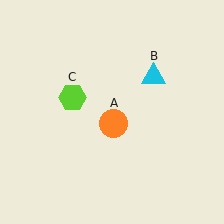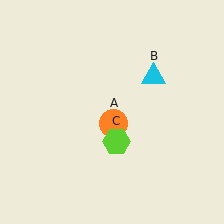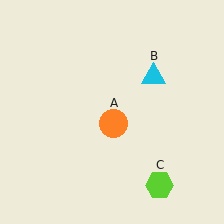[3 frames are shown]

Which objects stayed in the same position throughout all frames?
Orange circle (object A) and cyan triangle (object B) remained stationary.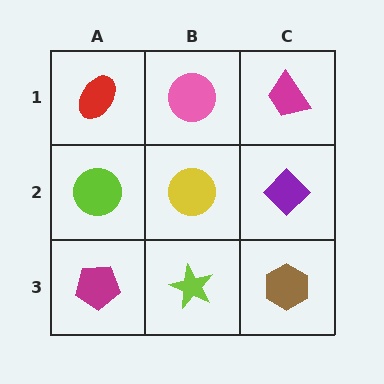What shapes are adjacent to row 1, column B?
A yellow circle (row 2, column B), a red ellipse (row 1, column A), a magenta trapezoid (row 1, column C).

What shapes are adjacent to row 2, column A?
A red ellipse (row 1, column A), a magenta pentagon (row 3, column A), a yellow circle (row 2, column B).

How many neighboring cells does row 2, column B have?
4.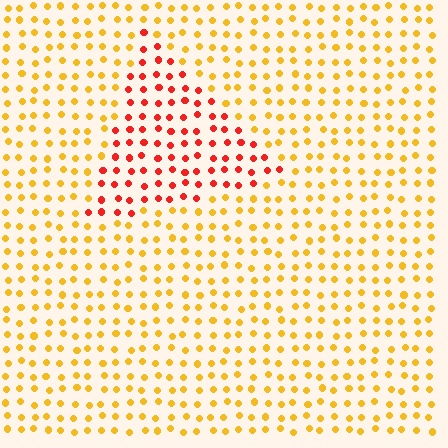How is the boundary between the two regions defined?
The boundary is defined purely by a slight shift in hue (about 45 degrees). Spacing, size, and orientation are identical on both sides.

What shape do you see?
I see a triangle.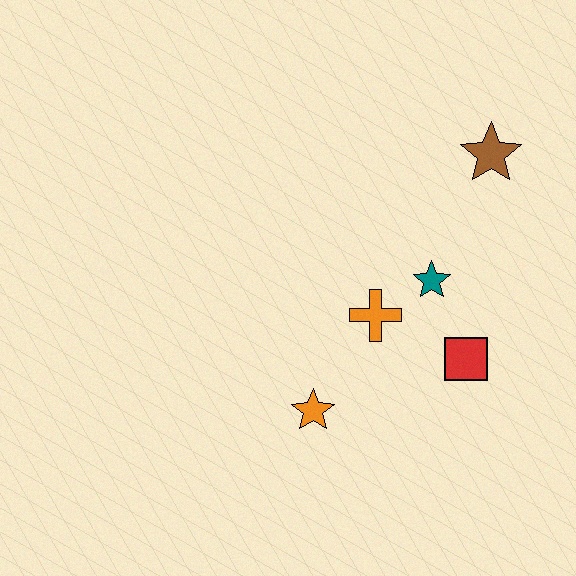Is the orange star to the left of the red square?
Yes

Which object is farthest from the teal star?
The orange star is farthest from the teal star.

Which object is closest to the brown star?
The teal star is closest to the brown star.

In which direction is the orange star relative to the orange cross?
The orange star is below the orange cross.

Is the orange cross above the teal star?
No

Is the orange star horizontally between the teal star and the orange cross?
No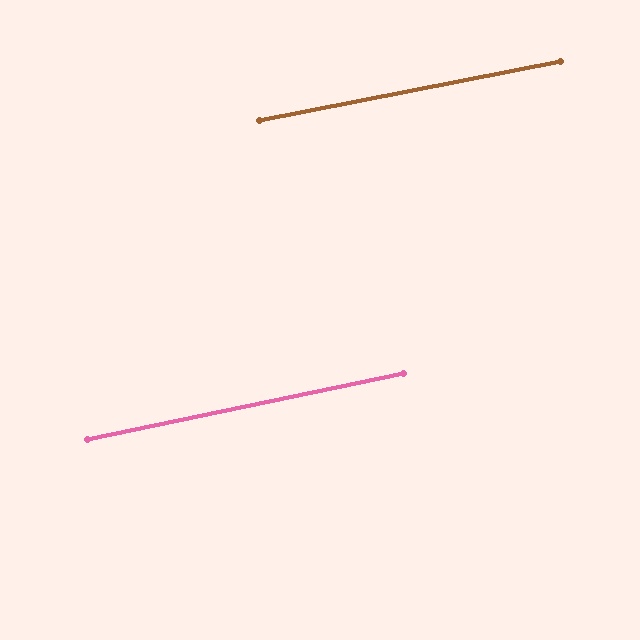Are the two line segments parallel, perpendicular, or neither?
Parallel — their directions differ by only 0.7°.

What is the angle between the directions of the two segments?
Approximately 1 degree.